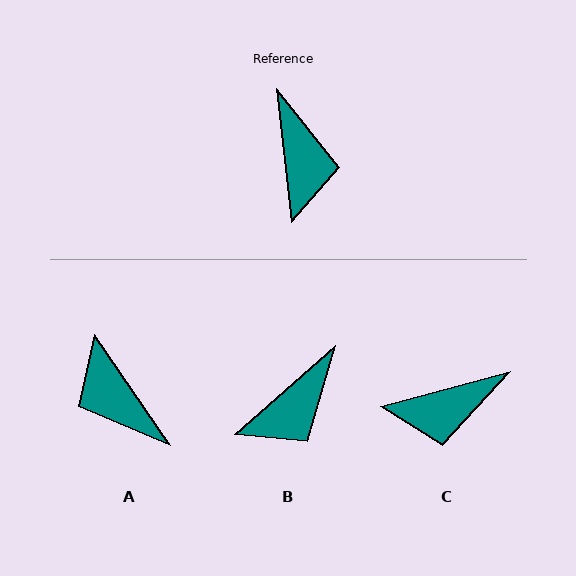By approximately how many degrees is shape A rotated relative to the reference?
Approximately 152 degrees clockwise.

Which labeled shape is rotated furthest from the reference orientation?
A, about 152 degrees away.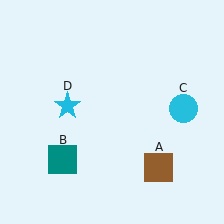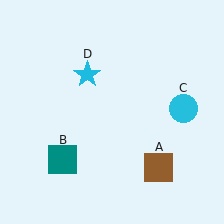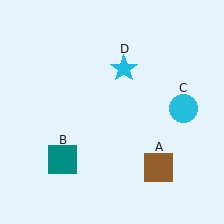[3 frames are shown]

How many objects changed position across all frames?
1 object changed position: cyan star (object D).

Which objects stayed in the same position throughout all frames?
Brown square (object A) and teal square (object B) and cyan circle (object C) remained stationary.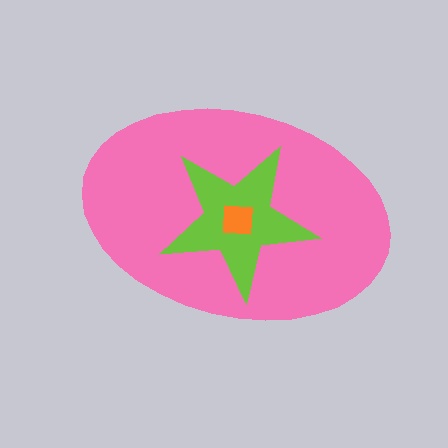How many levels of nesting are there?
3.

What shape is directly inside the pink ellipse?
The lime star.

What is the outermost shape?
The pink ellipse.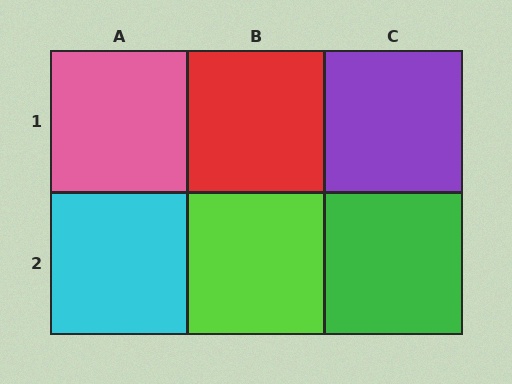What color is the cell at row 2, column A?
Cyan.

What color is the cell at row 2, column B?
Lime.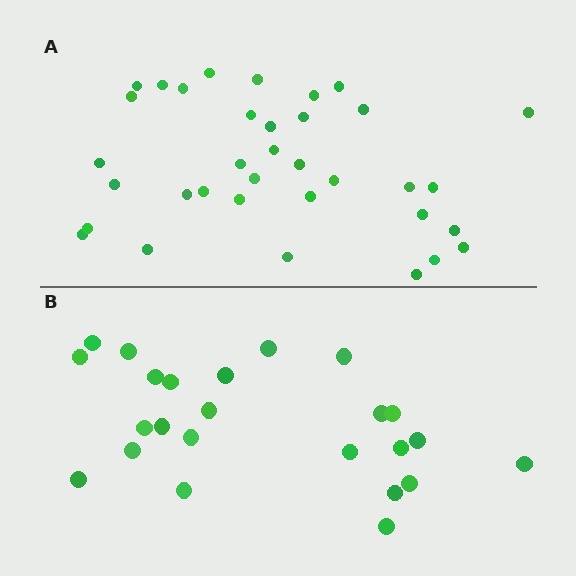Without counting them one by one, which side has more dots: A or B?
Region A (the top region) has more dots.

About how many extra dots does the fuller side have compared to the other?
Region A has roughly 12 or so more dots than region B.